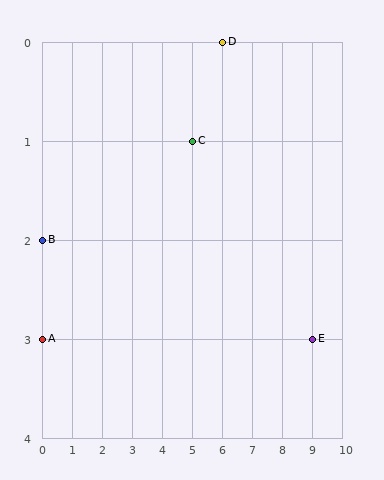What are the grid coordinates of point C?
Point C is at grid coordinates (5, 1).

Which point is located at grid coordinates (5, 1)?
Point C is at (5, 1).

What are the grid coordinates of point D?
Point D is at grid coordinates (6, 0).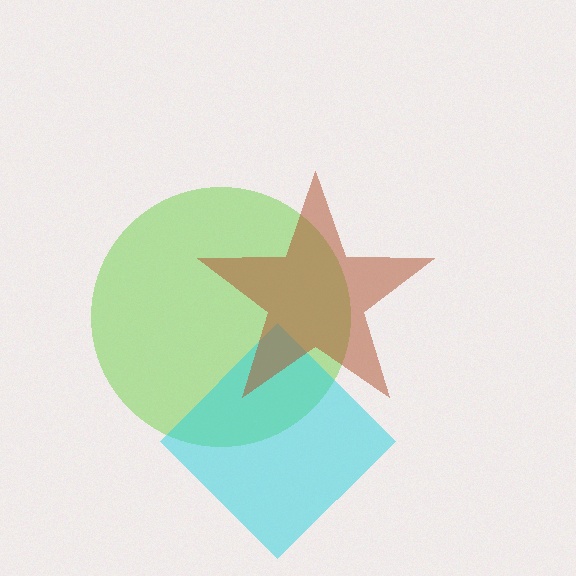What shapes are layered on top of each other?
The layered shapes are: a lime circle, a cyan diamond, a brown star.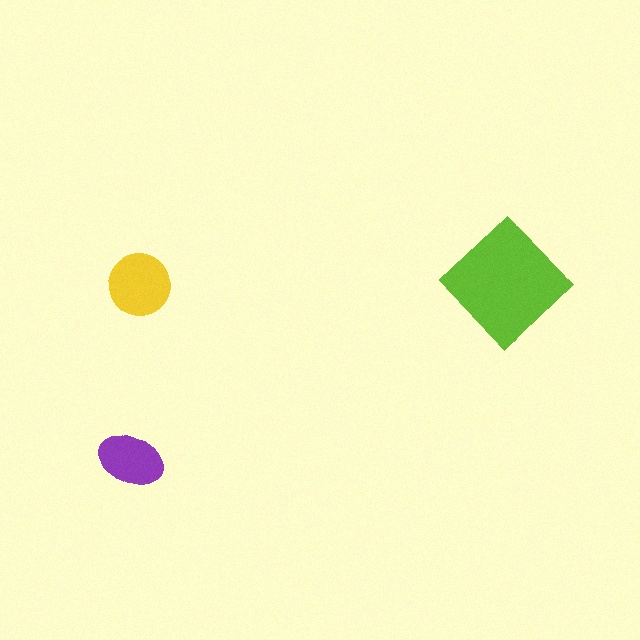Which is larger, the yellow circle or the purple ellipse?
The yellow circle.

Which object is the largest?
The lime diamond.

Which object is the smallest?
The purple ellipse.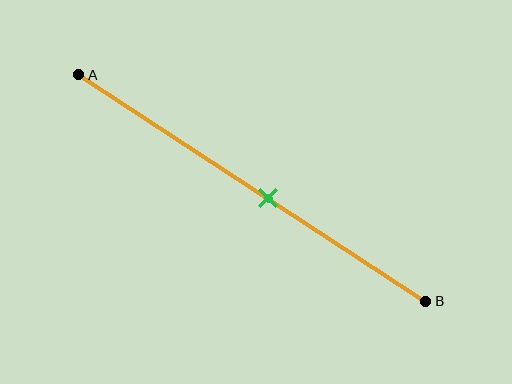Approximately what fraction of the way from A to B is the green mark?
The green mark is approximately 55% of the way from A to B.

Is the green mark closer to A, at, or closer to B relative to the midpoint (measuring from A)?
The green mark is closer to point B than the midpoint of segment AB.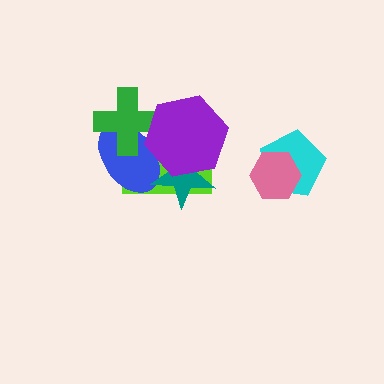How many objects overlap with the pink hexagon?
1 object overlaps with the pink hexagon.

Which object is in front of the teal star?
The purple hexagon is in front of the teal star.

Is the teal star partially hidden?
Yes, it is partially covered by another shape.